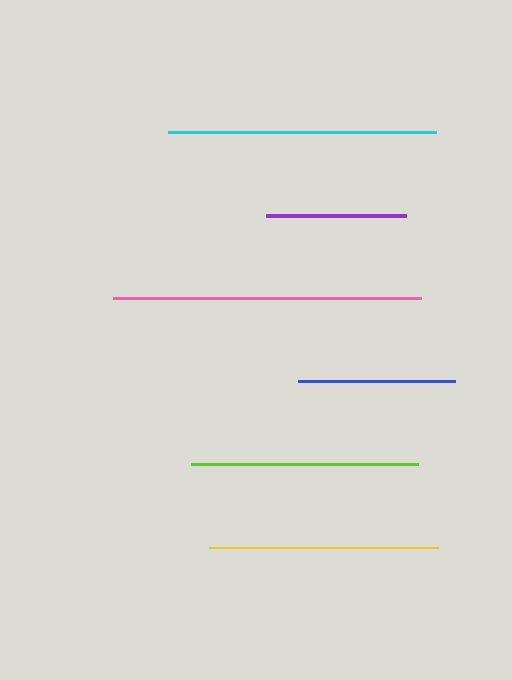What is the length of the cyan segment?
The cyan segment is approximately 268 pixels long.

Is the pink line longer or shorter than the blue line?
The pink line is longer than the blue line.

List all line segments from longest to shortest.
From longest to shortest: pink, cyan, yellow, lime, blue, purple.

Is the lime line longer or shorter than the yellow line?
The yellow line is longer than the lime line.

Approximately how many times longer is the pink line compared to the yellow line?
The pink line is approximately 1.3 times the length of the yellow line.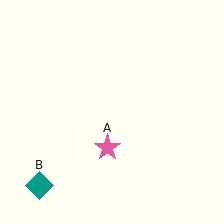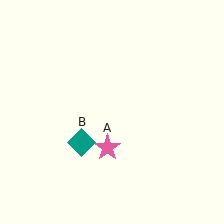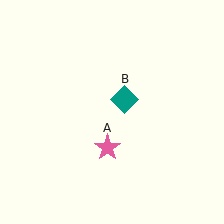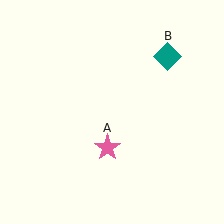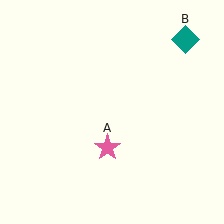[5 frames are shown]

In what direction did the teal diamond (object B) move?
The teal diamond (object B) moved up and to the right.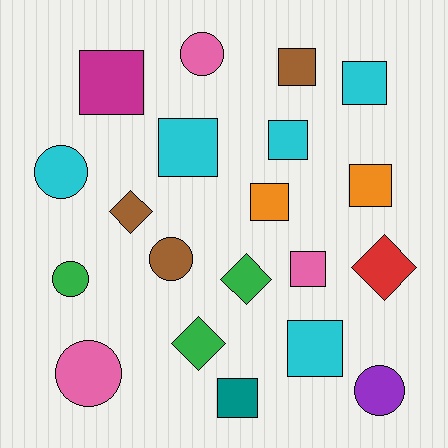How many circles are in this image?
There are 6 circles.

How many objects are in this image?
There are 20 objects.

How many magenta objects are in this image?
There is 1 magenta object.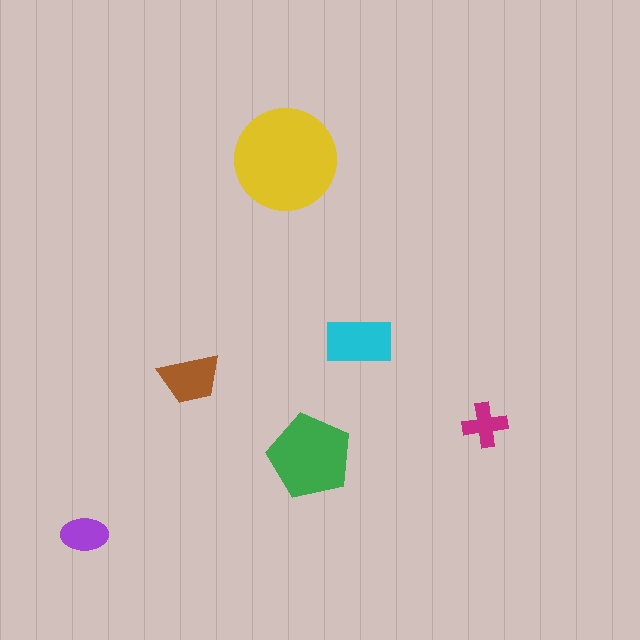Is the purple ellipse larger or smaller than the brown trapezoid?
Smaller.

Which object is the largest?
The yellow circle.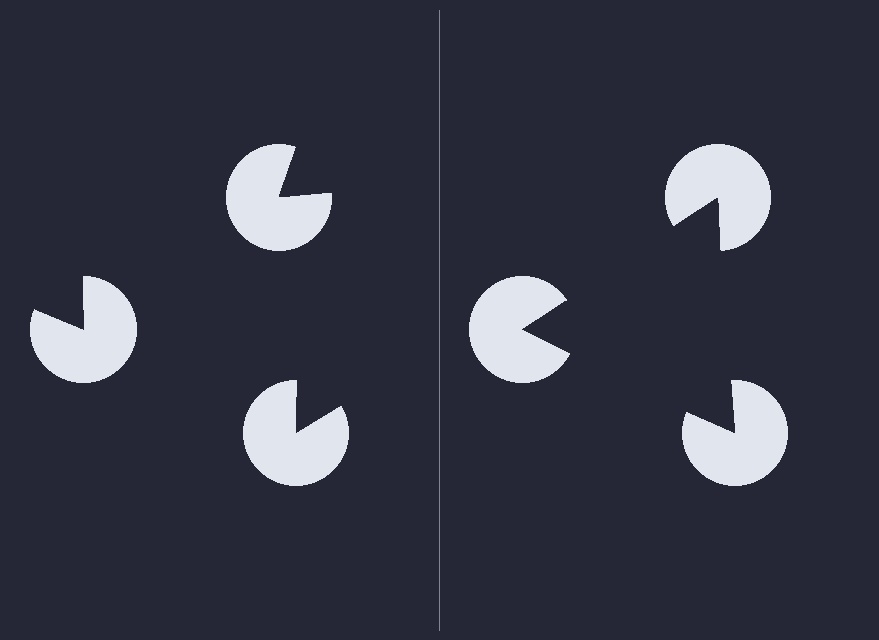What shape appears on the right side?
An illusory triangle.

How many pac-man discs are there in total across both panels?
6 — 3 on each side.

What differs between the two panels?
The pac-man discs are positioned identically on both sides; only the wedge orientations differ. On the right they align to a triangle; on the left they are misaligned.